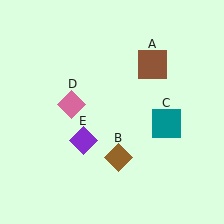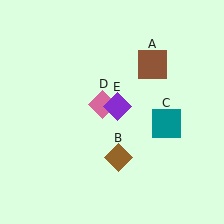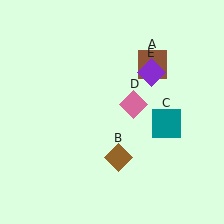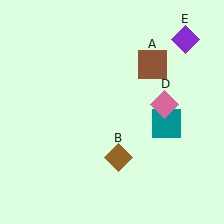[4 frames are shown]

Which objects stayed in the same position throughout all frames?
Brown square (object A) and brown diamond (object B) and teal square (object C) remained stationary.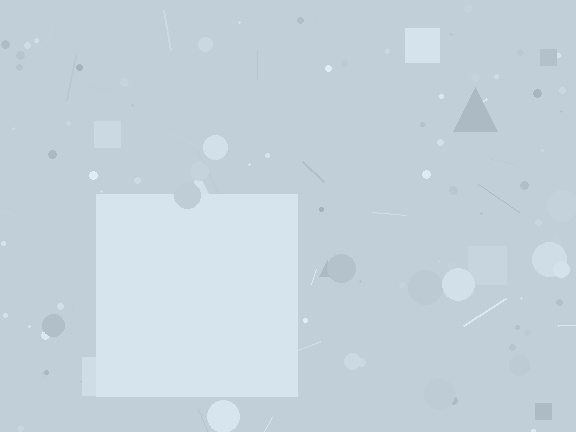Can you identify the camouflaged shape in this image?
The camouflaged shape is a square.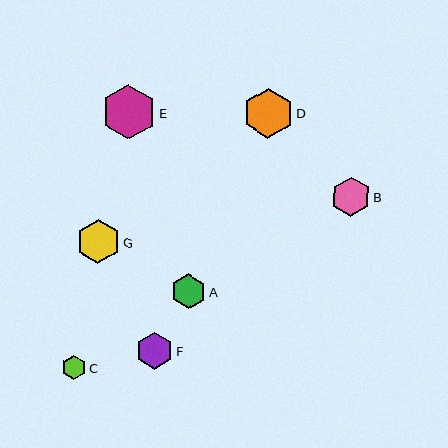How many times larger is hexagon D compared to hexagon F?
Hexagon D is approximately 1.4 times the size of hexagon F.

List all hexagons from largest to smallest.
From largest to smallest: E, D, G, B, F, A, C.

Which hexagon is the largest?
Hexagon E is the largest with a size of approximately 55 pixels.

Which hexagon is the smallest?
Hexagon C is the smallest with a size of approximately 24 pixels.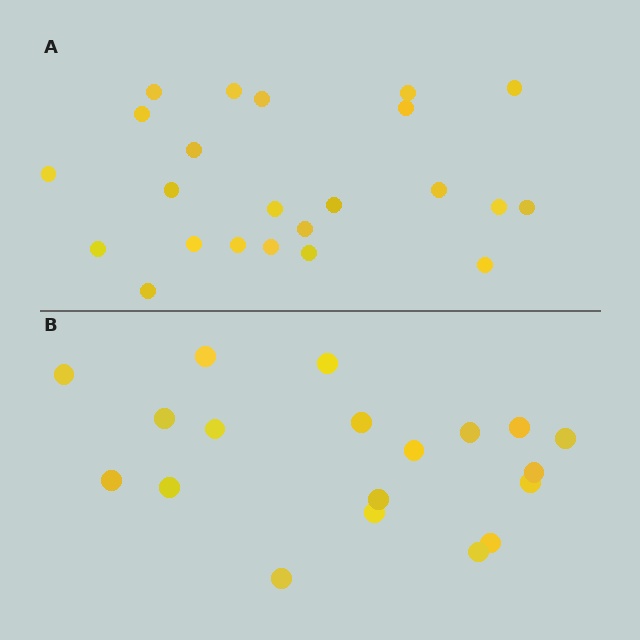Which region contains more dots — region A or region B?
Region A (the top region) has more dots.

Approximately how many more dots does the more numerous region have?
Region A has about 4 more dots than region B.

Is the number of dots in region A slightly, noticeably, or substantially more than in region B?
Region A has only slightly more — the two regions are fairly close. The ratio is roughly 1.2 to 1.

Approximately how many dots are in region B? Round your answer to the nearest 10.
About 20 dots. (The exact count is 19, which rounds to 20.)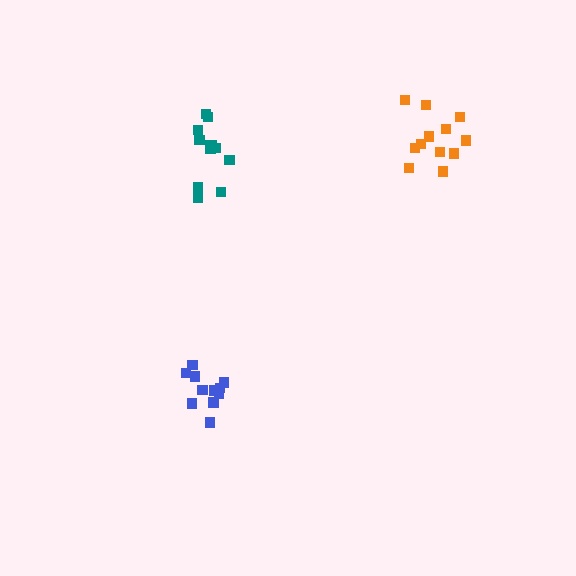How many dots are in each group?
Group 1: 11 dots, Group 2: 12 dots, Group 3: 12 dots (35 total).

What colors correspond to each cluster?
The clusters are colored: blue, orange, teal.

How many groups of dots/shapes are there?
There are 3 groups.